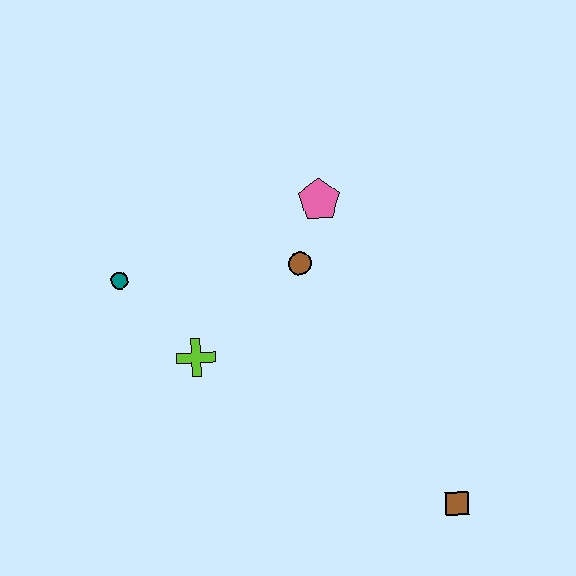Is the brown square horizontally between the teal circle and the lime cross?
No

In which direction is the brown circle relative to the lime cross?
The brown circle is to the right of the lime cross.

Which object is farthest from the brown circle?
The brown square is farthest from the brown circle.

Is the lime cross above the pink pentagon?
No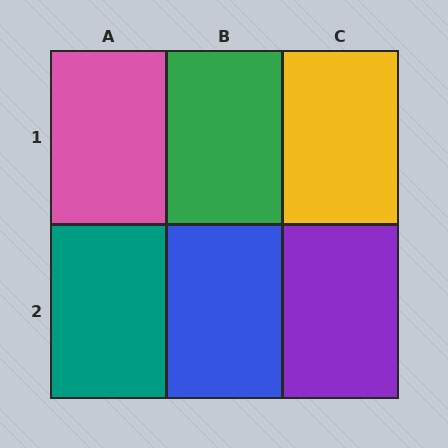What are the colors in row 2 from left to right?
Teal, blue, purple.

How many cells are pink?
1 cell is pink.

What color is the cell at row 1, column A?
Pink.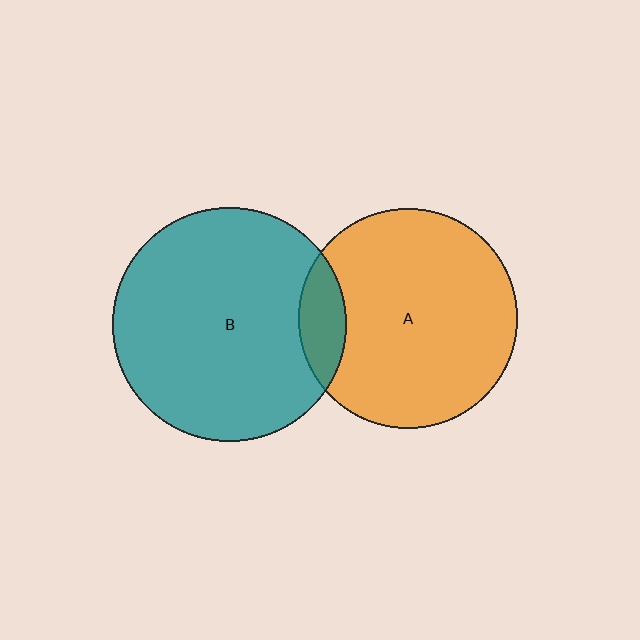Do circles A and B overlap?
Yes.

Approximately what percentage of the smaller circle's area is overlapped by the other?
Approximately 10%.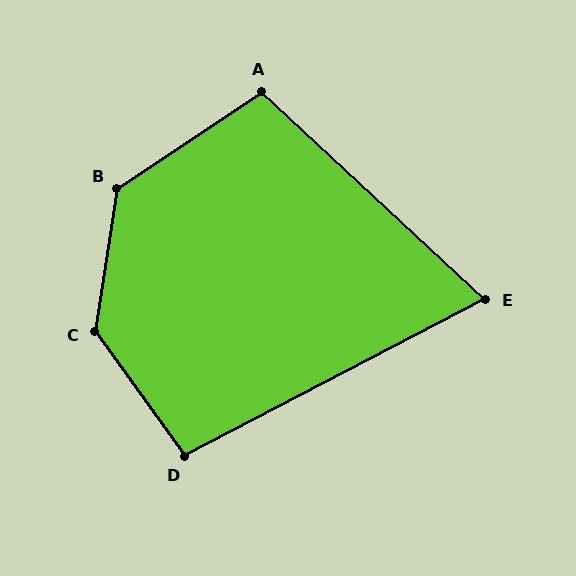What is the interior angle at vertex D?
Approximately 98 degrees (obtuse).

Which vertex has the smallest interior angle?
E, at approximately 70 degrees.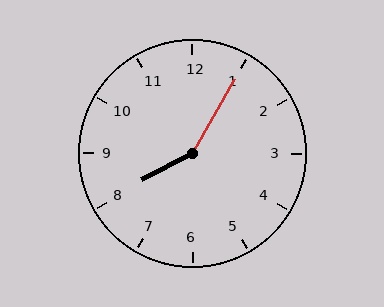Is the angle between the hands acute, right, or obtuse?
It is obtuse.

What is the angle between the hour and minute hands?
Approximately 148 degrees.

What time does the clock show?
8:05.